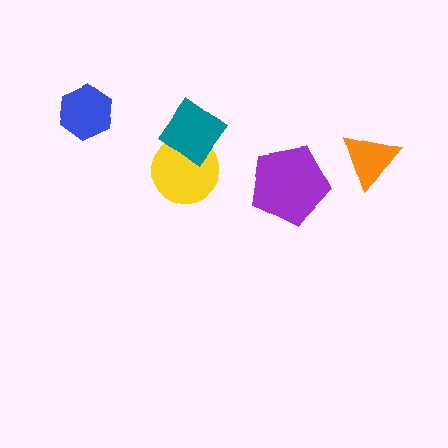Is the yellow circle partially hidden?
Yes, it is partially covered by another shape.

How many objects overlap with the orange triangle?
0 objects overlap with the orange triangle.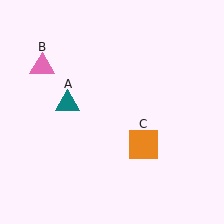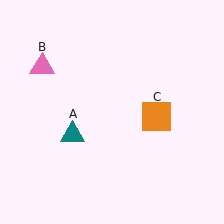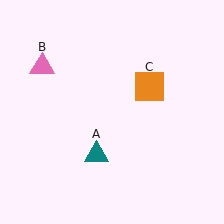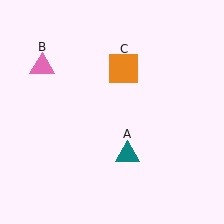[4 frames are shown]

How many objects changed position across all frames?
2 objects changed position: teal triangle (object A), orange square (object C).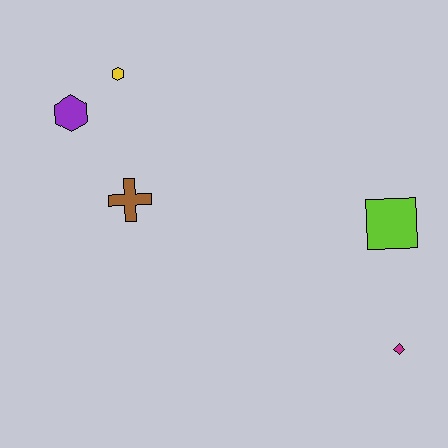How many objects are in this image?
There are 5 objects.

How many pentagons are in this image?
There are no pentagons.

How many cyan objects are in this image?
There are no cyan objects.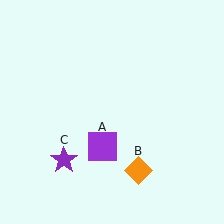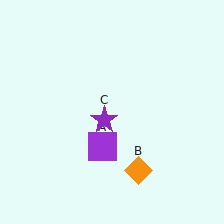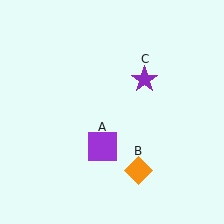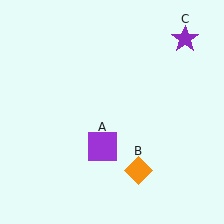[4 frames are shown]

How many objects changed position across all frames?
1 object changed position: purple star (object C).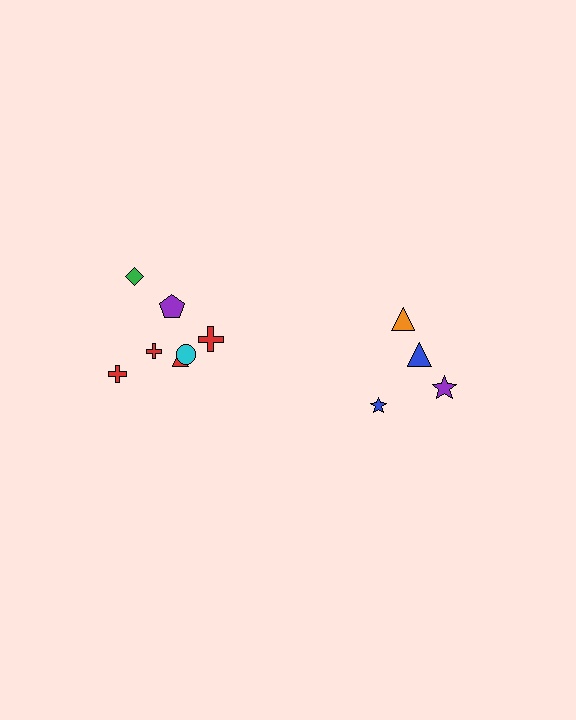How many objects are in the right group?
There are 4 objects.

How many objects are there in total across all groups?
There are 11 objects.